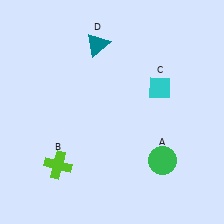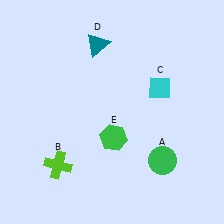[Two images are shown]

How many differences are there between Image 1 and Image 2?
There is 1 difference between the two images.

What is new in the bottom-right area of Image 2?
A green hexagon (E) was added in the bottom-right area of Image 2.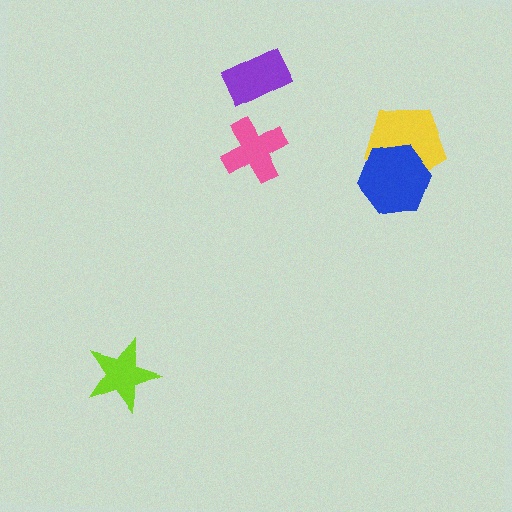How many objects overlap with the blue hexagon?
1 object overlaps with the blue hexagon.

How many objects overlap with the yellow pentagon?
1 object overlaps with the yellow pentagon.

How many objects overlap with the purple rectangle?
0 objects overlap with the purple rectangle.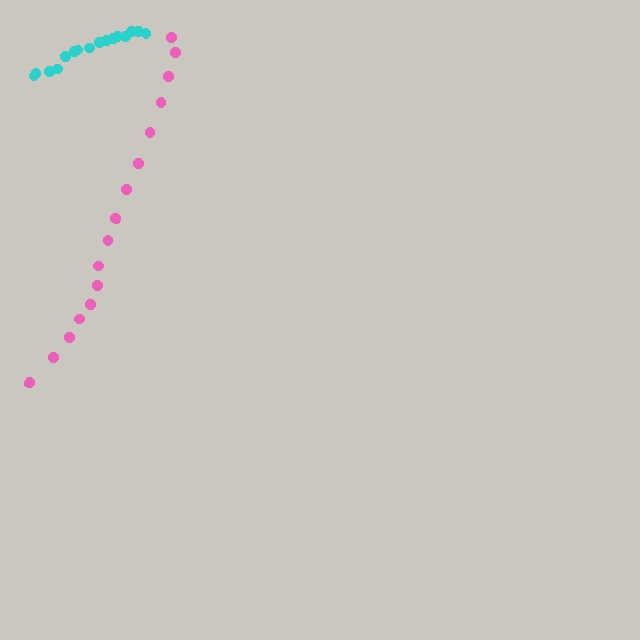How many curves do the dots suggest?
There are 2 distinct paths.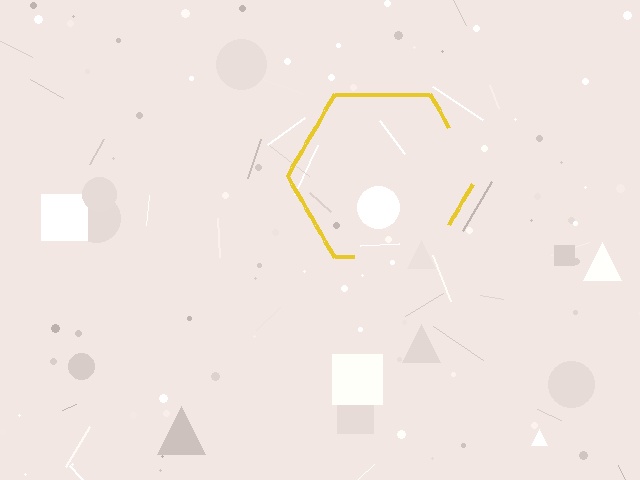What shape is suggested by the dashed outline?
The dashed outline suggests a hexagon.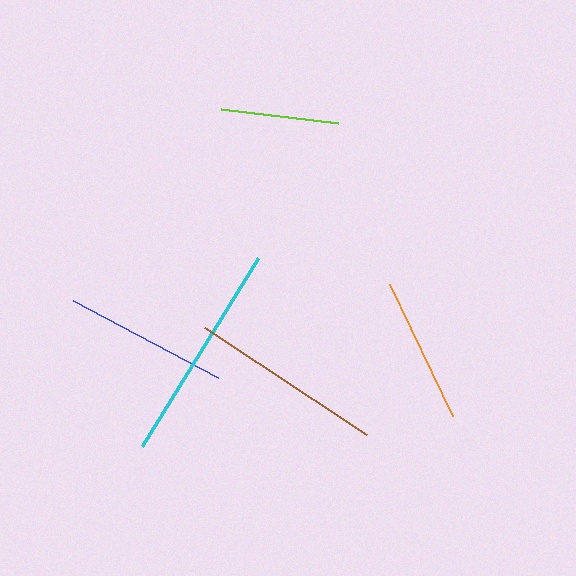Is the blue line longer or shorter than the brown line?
The brown line is longer than the blue line.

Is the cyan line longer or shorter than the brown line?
The cyan line is longer than the brown line.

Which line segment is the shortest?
The lime line is the shortest at approximately 118 pixels.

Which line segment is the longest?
The cyan line is the longest at approximately 220 pixels.